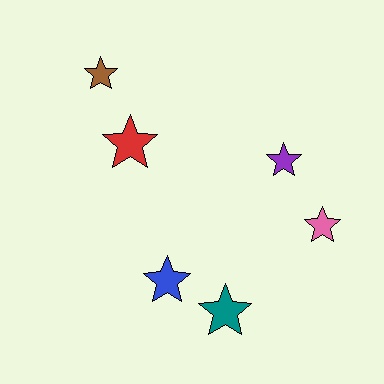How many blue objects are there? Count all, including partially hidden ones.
There is 1 blue object.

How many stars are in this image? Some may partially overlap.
There are 6 stars.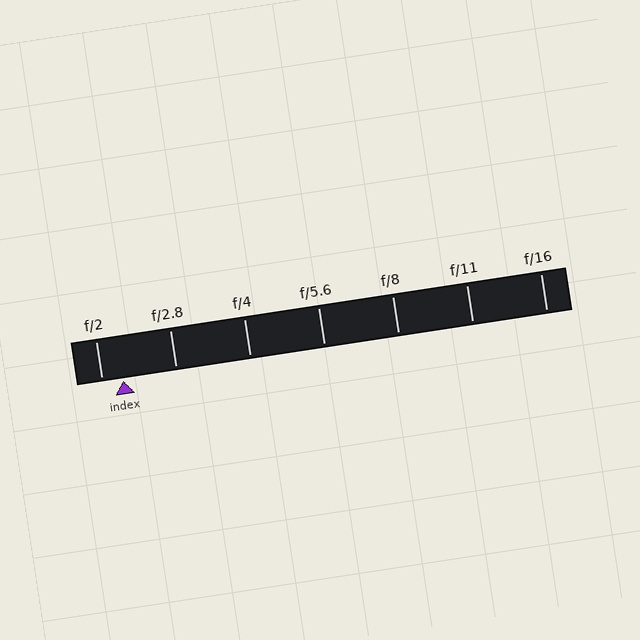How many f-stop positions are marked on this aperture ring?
There are 7 f-stop positions marked.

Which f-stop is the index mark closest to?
The index mark is closest to f/2.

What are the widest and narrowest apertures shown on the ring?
The widest aperture shown is f/2 and the narrowest is f/16.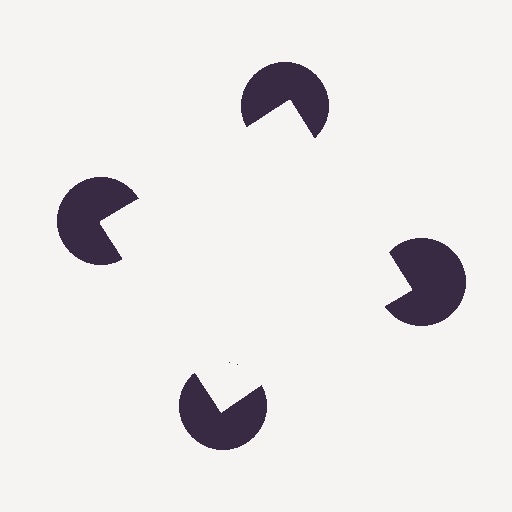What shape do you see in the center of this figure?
An illusory square — its edges are inferred from the aligned wedge cuts in the pac-man discs, not physically drawn.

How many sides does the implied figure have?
4 sides.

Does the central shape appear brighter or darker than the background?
It typically appears slightly brighter than the background, even though no actual brightness change is drawn.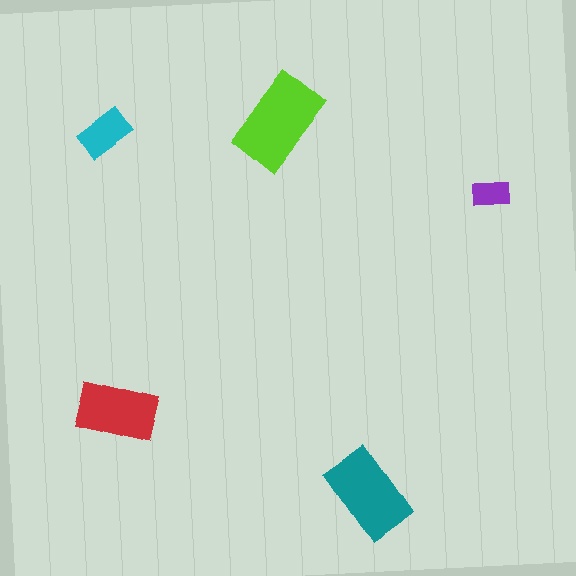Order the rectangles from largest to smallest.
the lime one, the teal one, the red one, the cyan one, the purple one.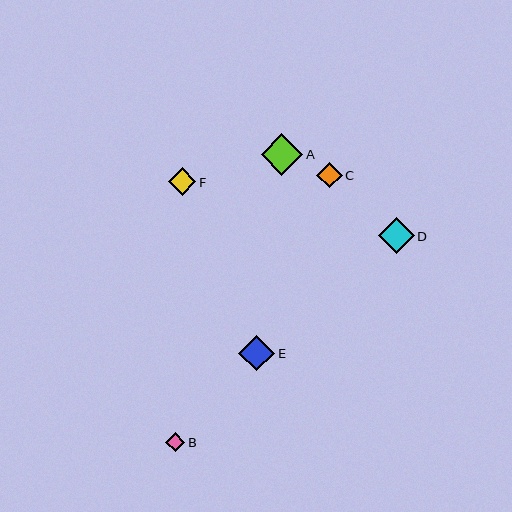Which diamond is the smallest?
Diamond B is the smallest with a size of approximately 19 pixels.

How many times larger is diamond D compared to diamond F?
Diamond D is approximately 1.3 times the size of diamond F.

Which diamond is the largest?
Diamond A is the largest with a size of approximately 42 pixels.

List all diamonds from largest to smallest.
From largest to smallest: A, E, D, F, C, B.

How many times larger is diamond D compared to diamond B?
Diamond D is approximately 1.8 times the size of diamond B.